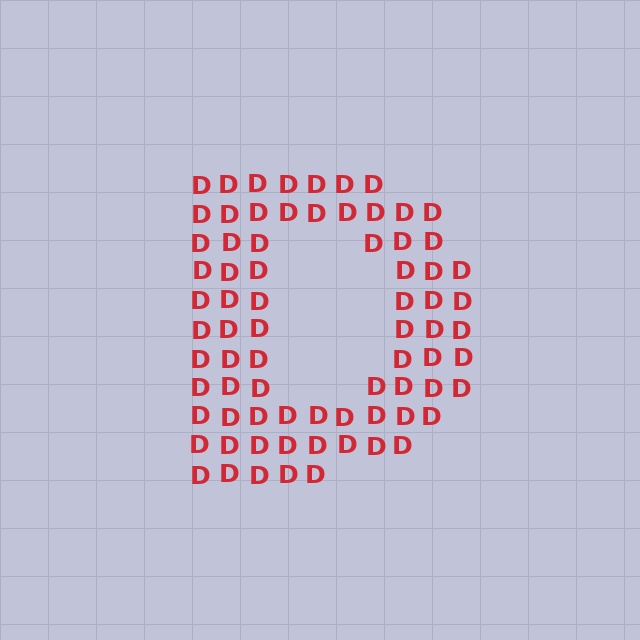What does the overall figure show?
The overall figure shows the letter D.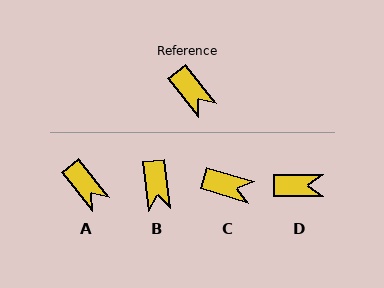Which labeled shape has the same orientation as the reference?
A.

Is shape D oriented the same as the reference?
No, it is off by about 52 degrees.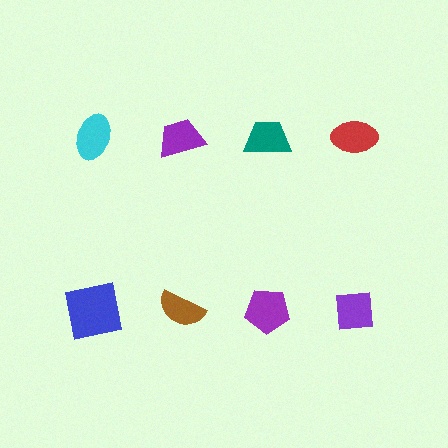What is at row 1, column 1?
A cyan ellipse.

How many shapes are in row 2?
4 shapes.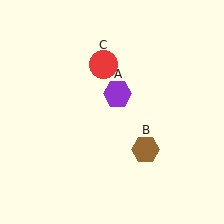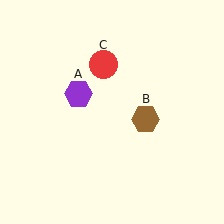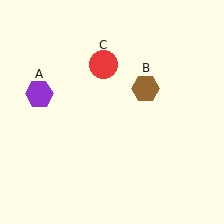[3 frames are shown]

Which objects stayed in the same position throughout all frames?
Red circle (object C) remained stationary.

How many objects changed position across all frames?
2 objects changed position: purple hexagon (object A), brown hexagon (object B).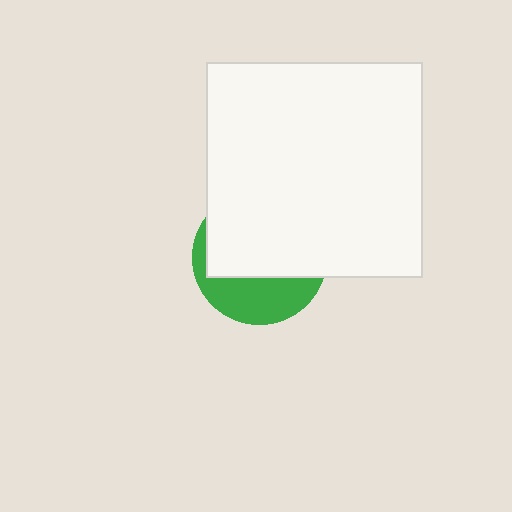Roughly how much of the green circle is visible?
A small part of it is visible (roughly 36%).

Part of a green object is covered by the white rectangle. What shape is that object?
It is a circle.